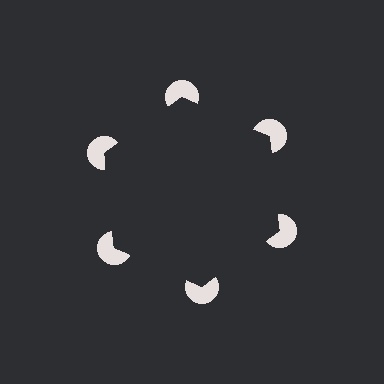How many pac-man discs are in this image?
There are 6 — one at each vertex of the illusory hexagon.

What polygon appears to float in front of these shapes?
An illusory hexagon — its edges are inferred from the aligned wedge cuts in the pac-man discs, not physically drawn.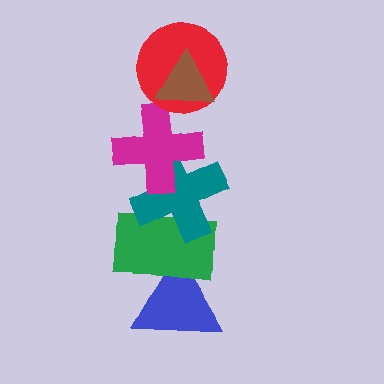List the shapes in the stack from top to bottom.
From top to bottom: the brown triangle, the red circle, the magenta cross, the teal cross, the green rectangle, the blue triangle.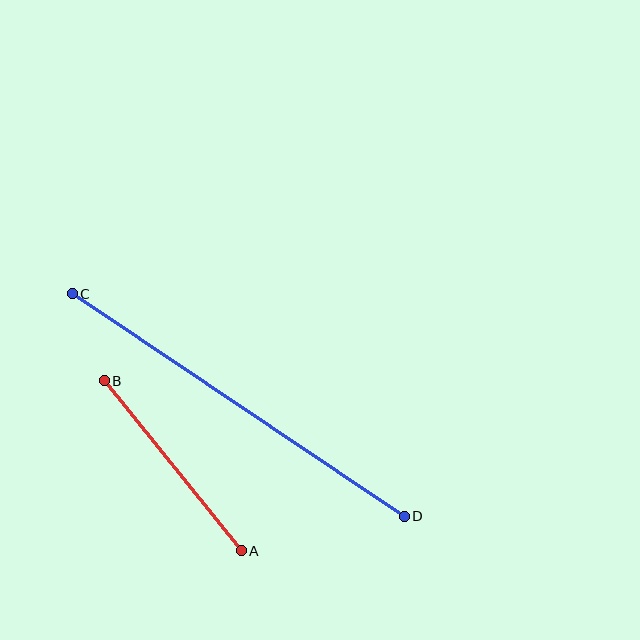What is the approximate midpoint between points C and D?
The midpoint is at approximately (238, 405) pixels.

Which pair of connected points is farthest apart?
Points C and D are farthest apart.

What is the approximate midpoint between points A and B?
The midpoint is at approximately (173, 466) pixels.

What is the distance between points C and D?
The distance is approximately 400 pixels.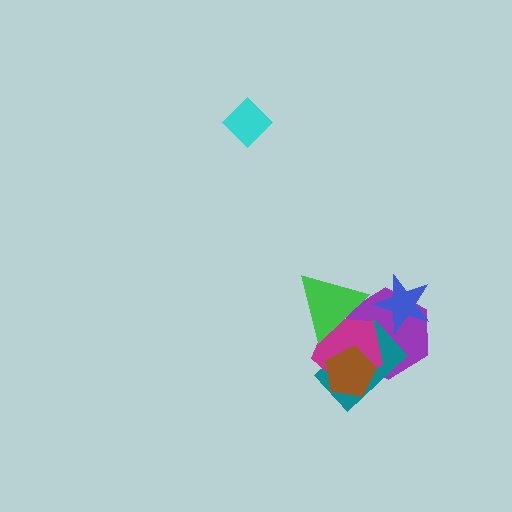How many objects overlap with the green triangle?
3 objects overlap with the green triangle.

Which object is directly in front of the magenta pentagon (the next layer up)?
The brown pentagon is directly in front of the magenta pentagon.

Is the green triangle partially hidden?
No, no other shape covers it.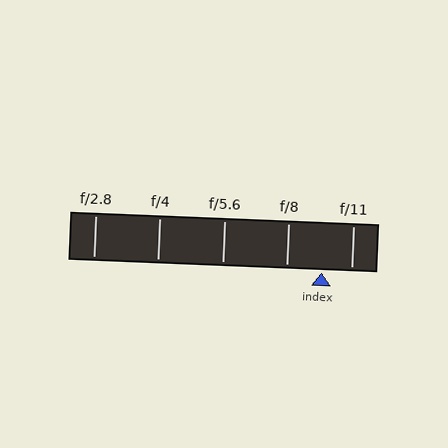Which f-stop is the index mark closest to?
The index mark is closest to f/11.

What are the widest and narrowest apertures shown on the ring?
The widest aperture shown is f/2.8 and the narrowest is f/11.